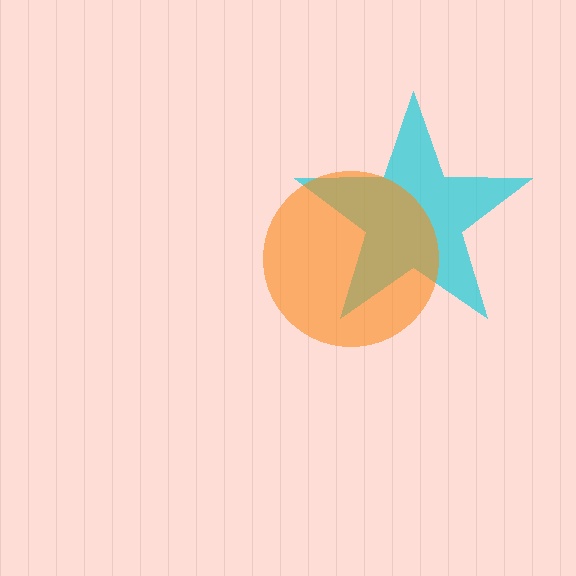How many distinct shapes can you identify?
There are 2 distinct shapes: a cyan star, an orange circle.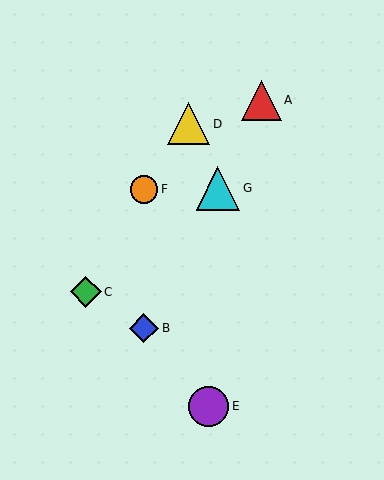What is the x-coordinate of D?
Object D is at x≈189.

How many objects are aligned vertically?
2 objects (B, F) are aligned vertically.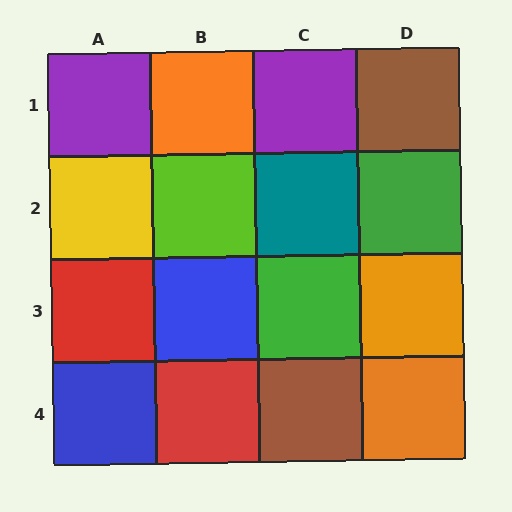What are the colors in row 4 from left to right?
Blue, red, brown, orange.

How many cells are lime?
1 cell is lime.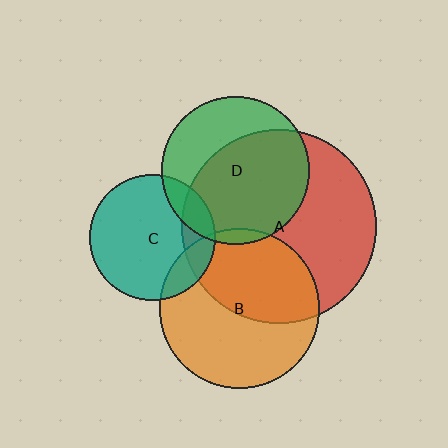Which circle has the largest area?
Circle A (red).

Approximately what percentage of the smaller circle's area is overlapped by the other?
Approximately 65%.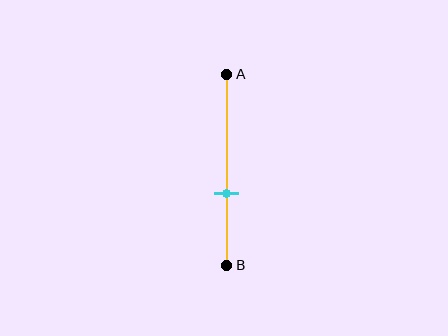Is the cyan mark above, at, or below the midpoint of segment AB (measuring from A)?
The cyan mark is below the midpoint of segment AB.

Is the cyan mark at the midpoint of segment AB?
No, the mark is at about 65% from A, not at the 50% midpoint.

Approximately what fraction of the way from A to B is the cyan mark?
The cyan mark is approximately 65% of the way from A to B.